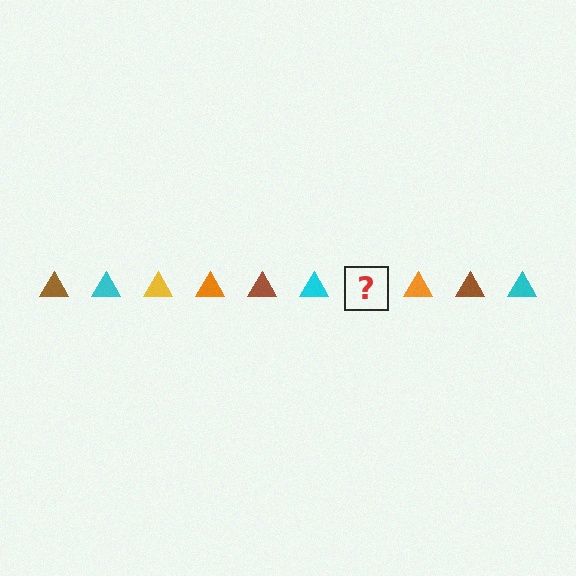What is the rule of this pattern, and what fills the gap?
The rule is that the pattern cycles through brown, cyan, yellow, orange triangles. The gap should be filled with a yellow triangle.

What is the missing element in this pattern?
The missing element is a yellow triangle.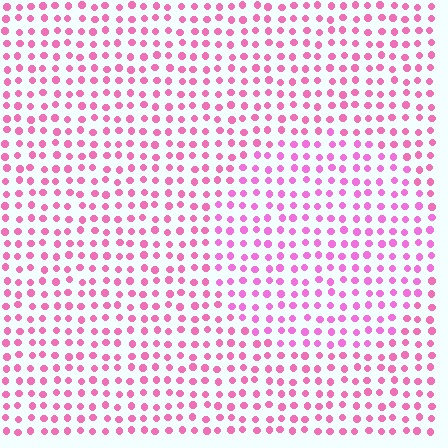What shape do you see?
I see a circle.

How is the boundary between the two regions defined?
The boundary is defined purely by a slight shift in hue (about 17 degrees). Spacing, size, and orientation are identical on both sides.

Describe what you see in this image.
The image is filled with small pink elements in a uniform arrangement. A circle-shaped region is visible where the elements are tinted to a slightly different hue, forming a subtle color boundary.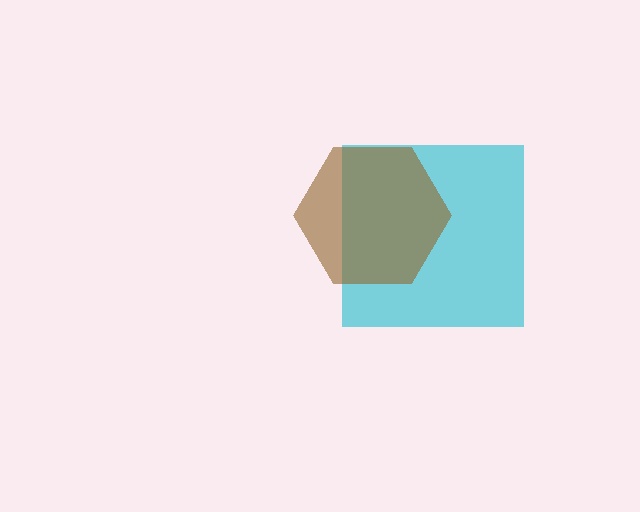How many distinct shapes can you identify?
There are 2 distinct shapes: a cyan square, a brown hexagon.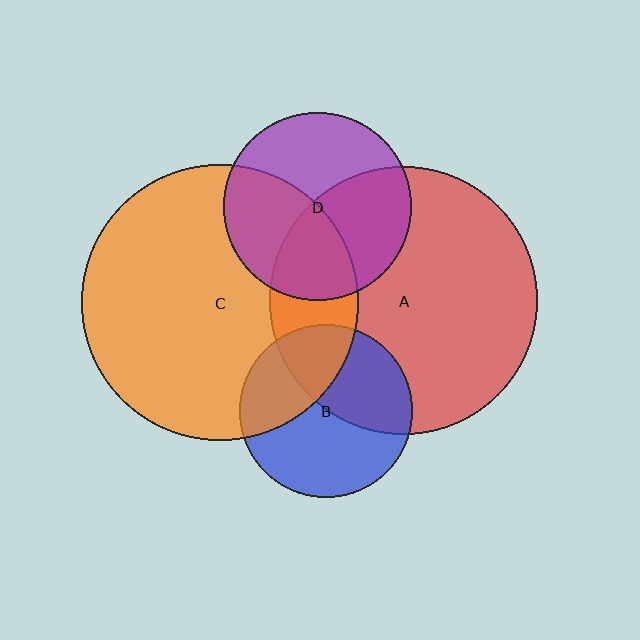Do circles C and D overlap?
Yes.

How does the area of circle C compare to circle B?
Approximately 2.6 times.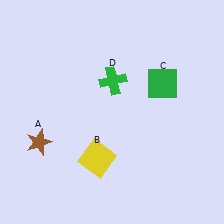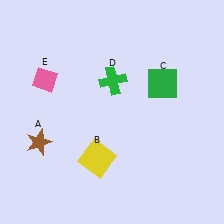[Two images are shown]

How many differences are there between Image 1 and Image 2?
There is 1 difference between the two images.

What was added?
A pink diamond (E) was added in Image 2.